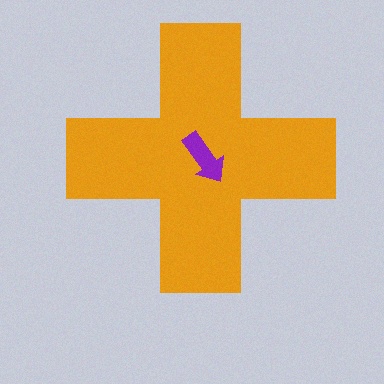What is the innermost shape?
The purple arrow.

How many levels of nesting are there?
2.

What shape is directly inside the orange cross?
The purple arrow.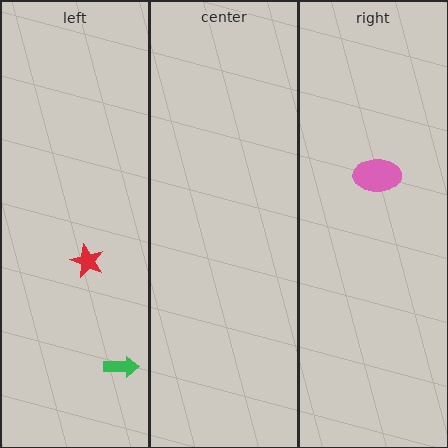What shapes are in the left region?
The red star, the green arrow.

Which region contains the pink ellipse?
The right region.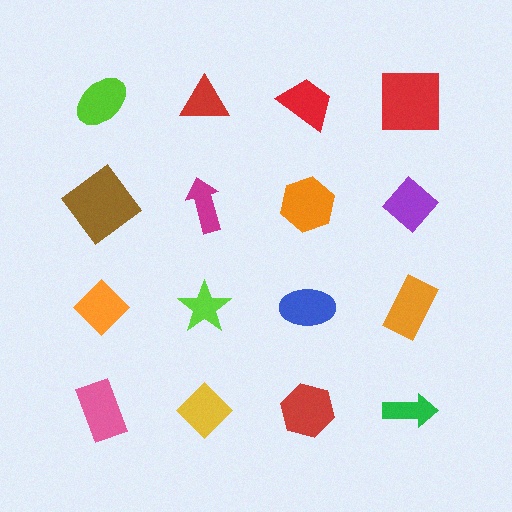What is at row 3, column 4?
An orange rectangle.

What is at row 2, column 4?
A purple diamond.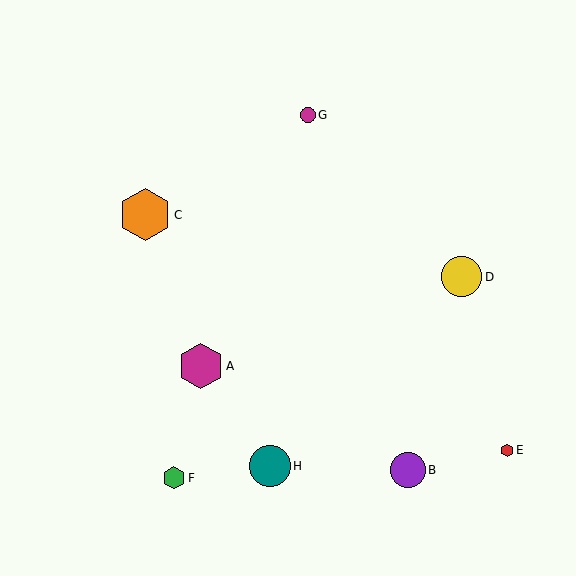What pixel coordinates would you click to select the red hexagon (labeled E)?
Click at (507, 450) to select the red hexagon E.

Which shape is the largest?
The orange hexagon (labeled C) is the largest.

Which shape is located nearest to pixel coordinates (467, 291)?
The yellow circle (labeled D) at (462, 277) is nearest to that location.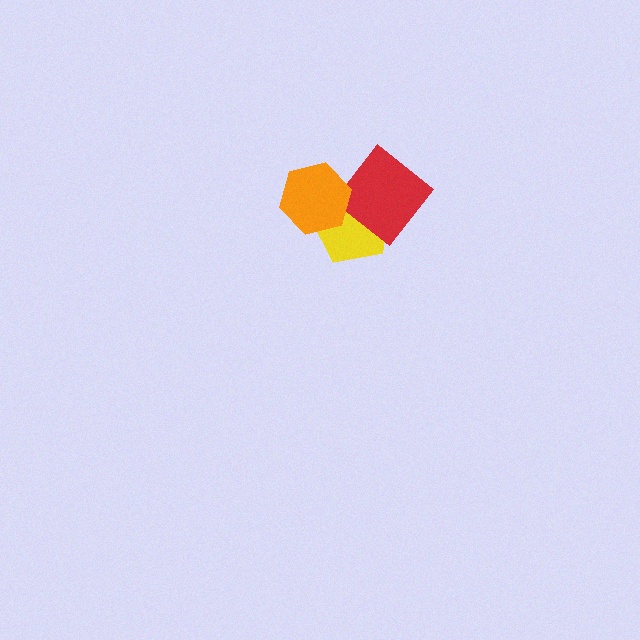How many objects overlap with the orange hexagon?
1 object overlaps with the orange hexagon.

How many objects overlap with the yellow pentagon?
2 objects overlap with the yellow pentagon.